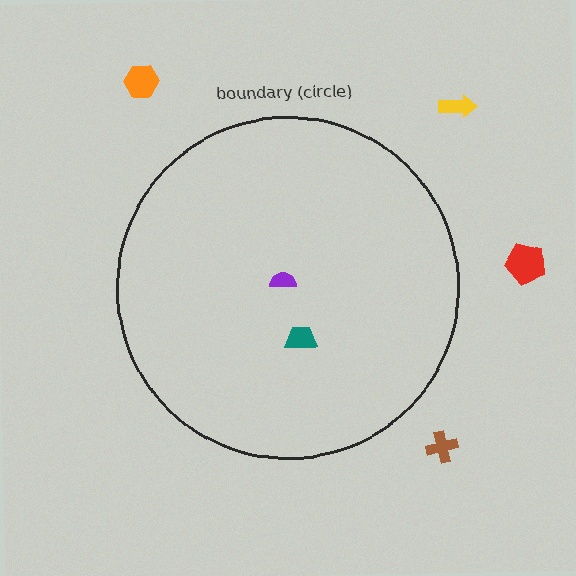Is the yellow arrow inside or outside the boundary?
Outside.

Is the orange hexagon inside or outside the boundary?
Outside.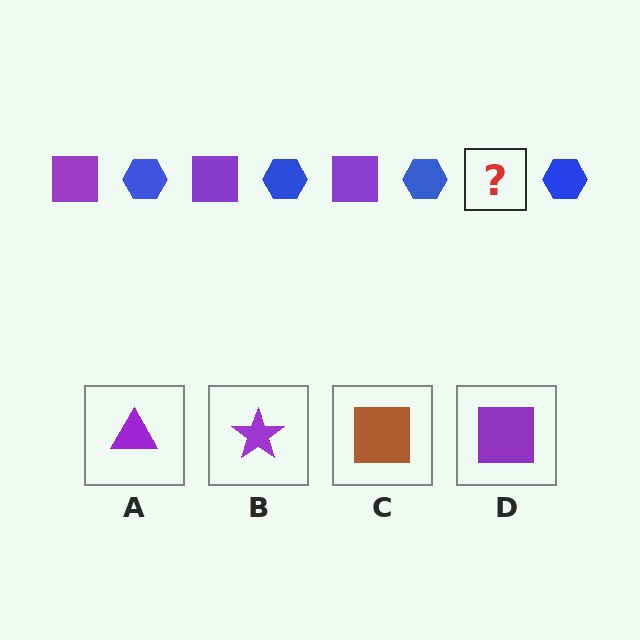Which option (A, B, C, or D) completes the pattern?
D.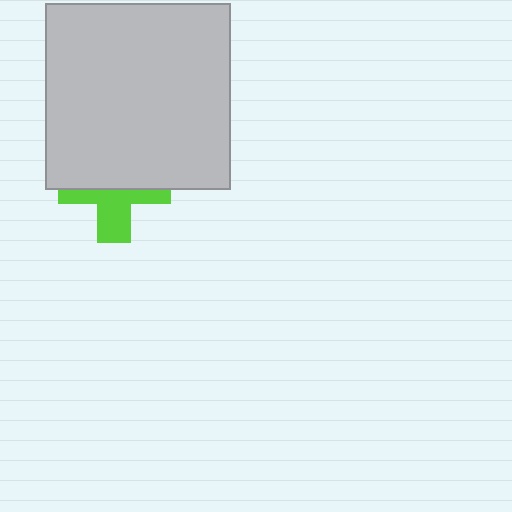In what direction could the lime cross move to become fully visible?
The lime cross could move down. That would shift it out from behind the light gray square entirely.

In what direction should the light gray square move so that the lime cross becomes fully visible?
The light gray square should move up. That is the shortest direction to clear the overlap and leave the lime cross fully visible.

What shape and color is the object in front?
The object in front is a light gray square.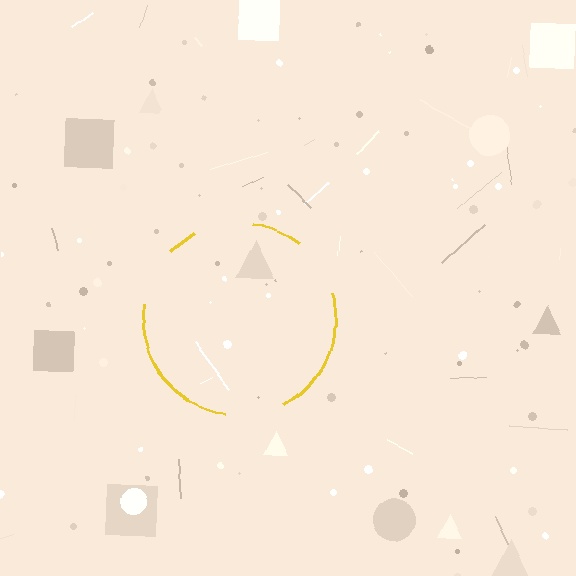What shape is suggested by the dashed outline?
The dashed outline suggests a circle.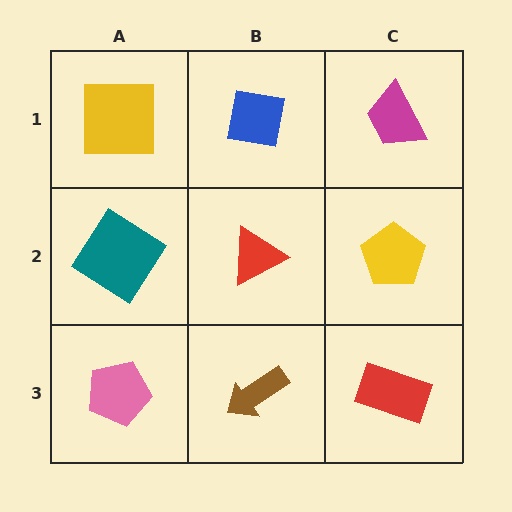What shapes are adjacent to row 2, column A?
A yellow square (row 1, column A), a pink pentagon (row 3, column A), a red triangle (row 2, column B).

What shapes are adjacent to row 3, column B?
A red triangle (row 2, column B), a pink pentagon (row 3, column A), a red rectangle (row 3, column C).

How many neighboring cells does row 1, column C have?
2.